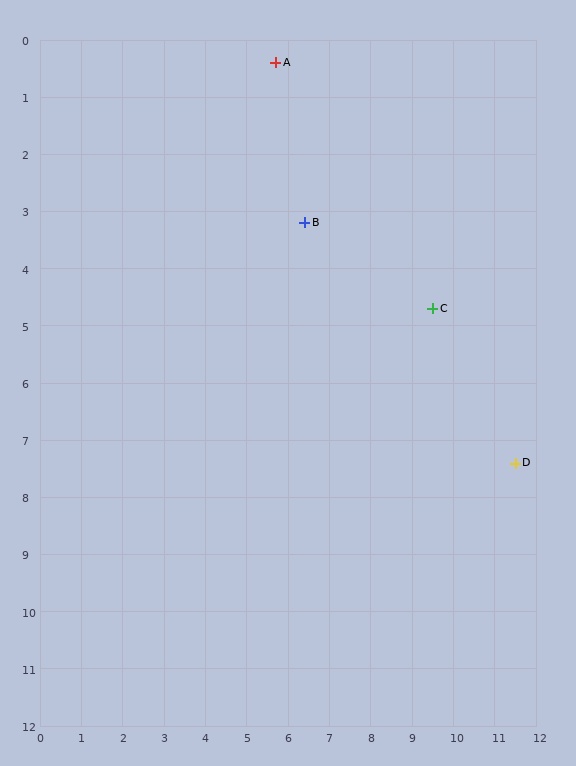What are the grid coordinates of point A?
Point A is at approximately (5.7, 0.4).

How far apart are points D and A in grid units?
Points D and A are about 9.1 grid units apart.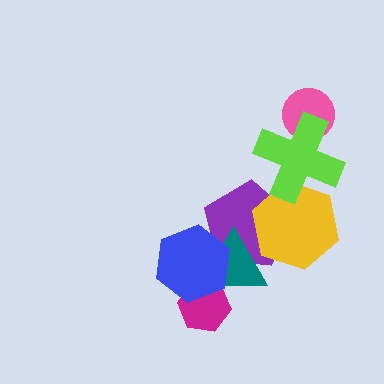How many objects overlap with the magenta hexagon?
2 objects overlap with the magenta hexagon.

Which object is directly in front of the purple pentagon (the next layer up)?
The teal triangle is directly in front of the purple pentagon.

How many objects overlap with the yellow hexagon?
3 objects overlap with the yellow hexagon.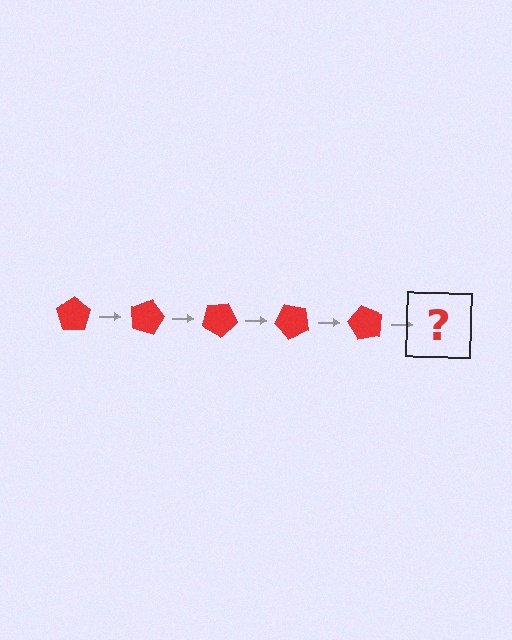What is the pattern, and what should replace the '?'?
The pattern is that the pentagon rotates 15 degrees each step. The '?' should be a red pentagon rotated 75 degrees.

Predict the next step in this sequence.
The next step is a red pentagon rotated 75 degrees.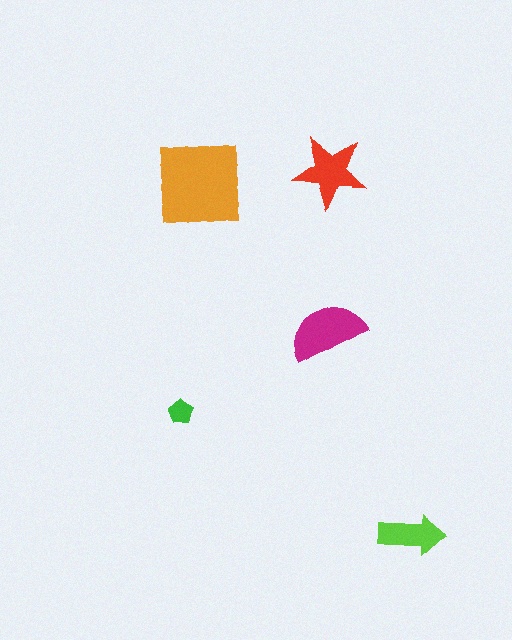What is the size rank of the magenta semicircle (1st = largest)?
2nd.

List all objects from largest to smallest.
The orange square, the magenta semicircle, the red star, the lime arrow, the green pentagon.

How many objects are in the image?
There are 5 objects in the image.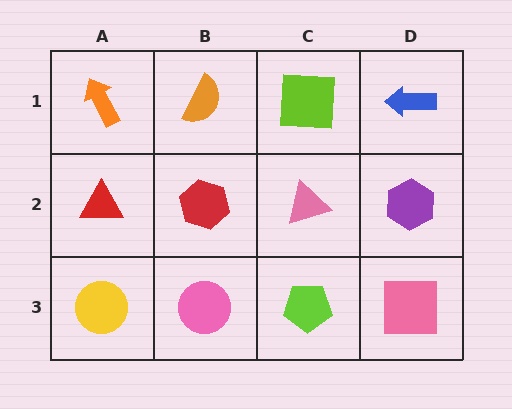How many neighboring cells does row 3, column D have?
2.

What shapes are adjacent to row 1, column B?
A red hexagon (row 2, column B), an orange arrow (row 1, column A), a lime square (row 1, column C).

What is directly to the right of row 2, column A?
A red hexagon.